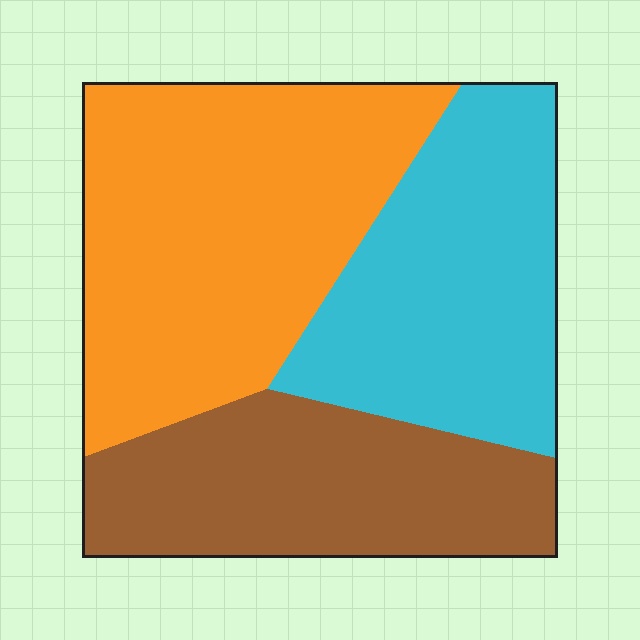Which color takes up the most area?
Orange, at roughly 40%.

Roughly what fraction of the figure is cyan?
Cyan covers around 30% of the figure.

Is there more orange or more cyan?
Orange.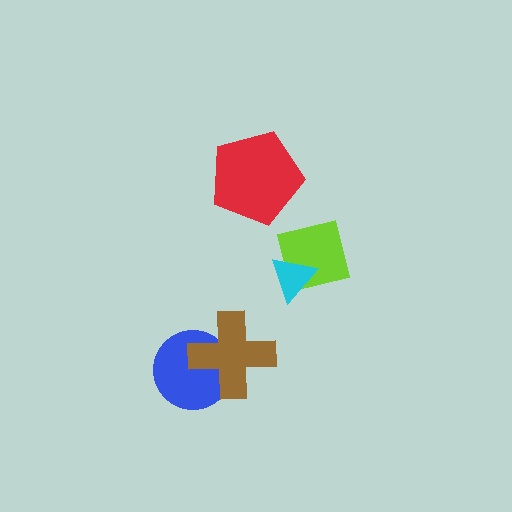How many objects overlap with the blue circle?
1 object overlaps with the blue circle.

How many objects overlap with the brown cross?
1 object overlaps with the brown cross.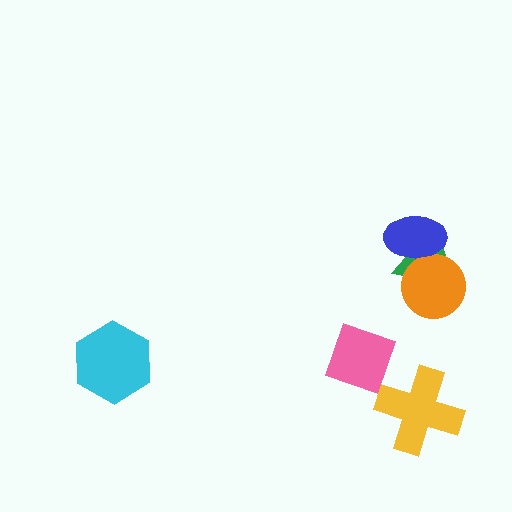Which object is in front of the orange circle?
The blue ellipse is in front of the orange circle.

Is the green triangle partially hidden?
Yes, it is partially covered by another shape.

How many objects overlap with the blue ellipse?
2 objects overlap with the blue ellipse.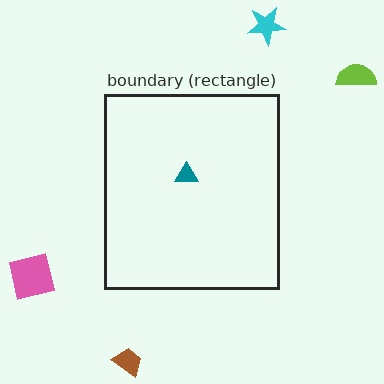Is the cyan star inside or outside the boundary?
Outside.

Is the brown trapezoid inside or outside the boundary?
Outside.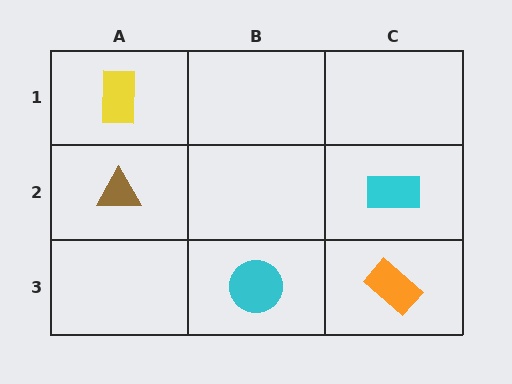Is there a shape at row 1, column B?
No, that cell is empty.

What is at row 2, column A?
A brown triangle.